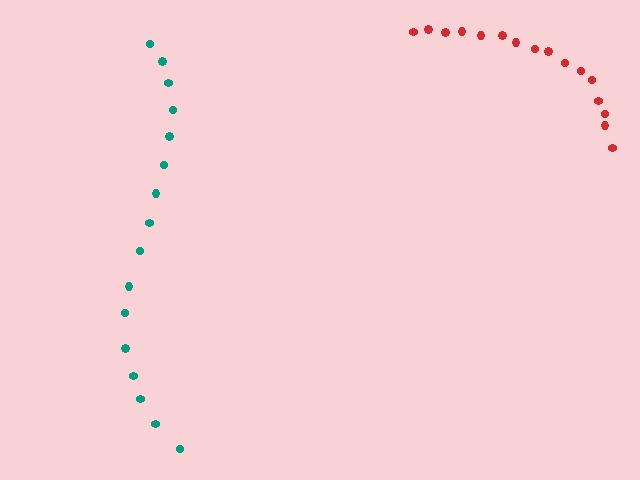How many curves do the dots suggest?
There are 2 distinct paths.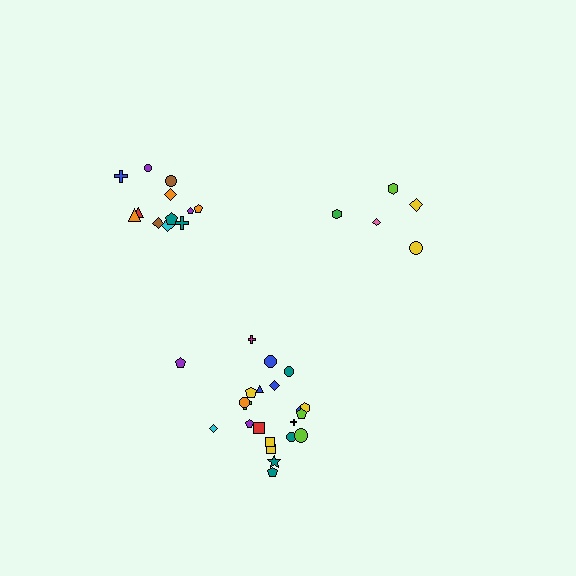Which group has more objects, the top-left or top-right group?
The top-left group.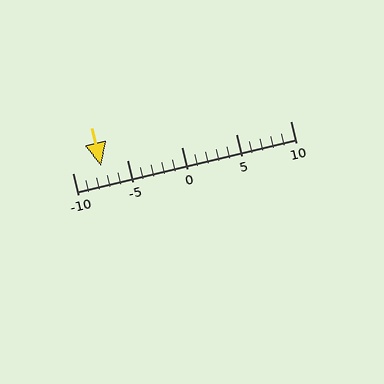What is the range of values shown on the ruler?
The ruler shows values from -10 to 10.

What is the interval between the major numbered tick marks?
The major tick marks are spaced 5 units apart.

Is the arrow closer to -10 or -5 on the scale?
The arrow is closer to -5.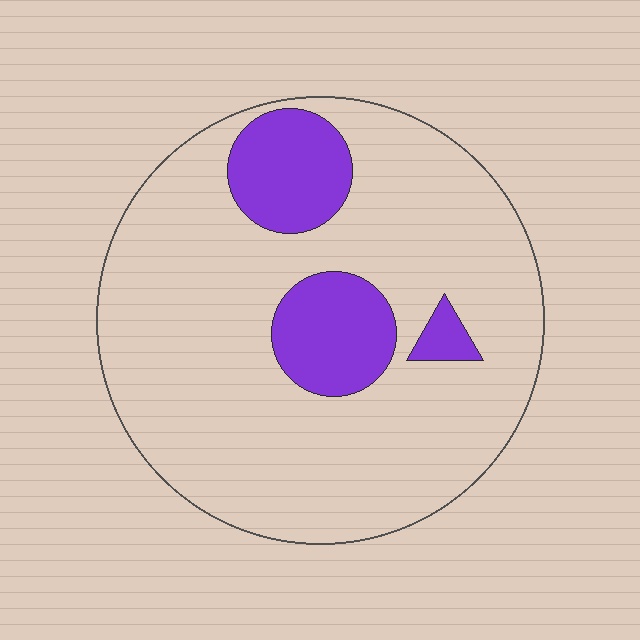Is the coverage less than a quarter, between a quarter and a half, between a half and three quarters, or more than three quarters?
Less than a quarter.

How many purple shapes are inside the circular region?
3.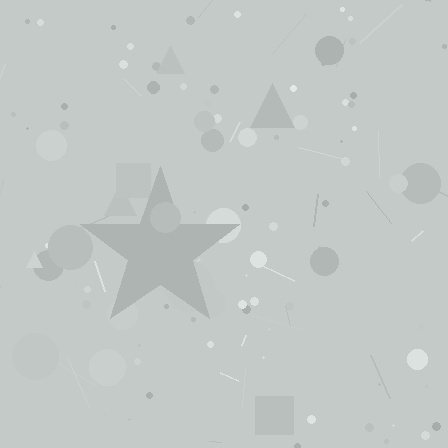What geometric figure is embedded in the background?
A star is embedded in the background.